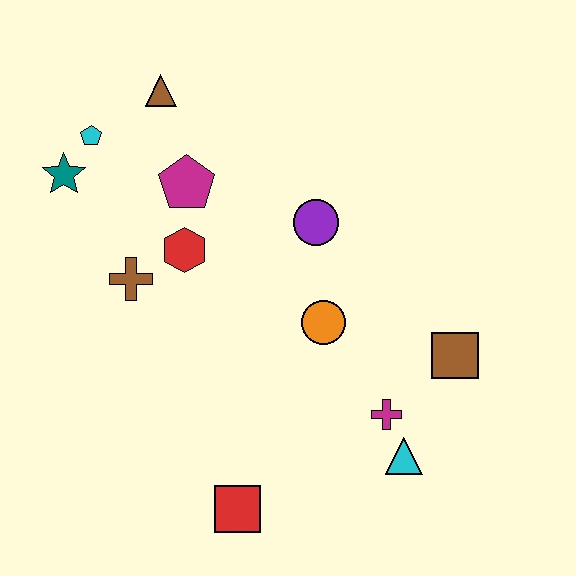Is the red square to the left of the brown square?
Yes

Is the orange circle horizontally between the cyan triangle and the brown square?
No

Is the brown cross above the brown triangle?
No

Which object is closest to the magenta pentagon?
The red hexagon is closest to the magenta pentagon.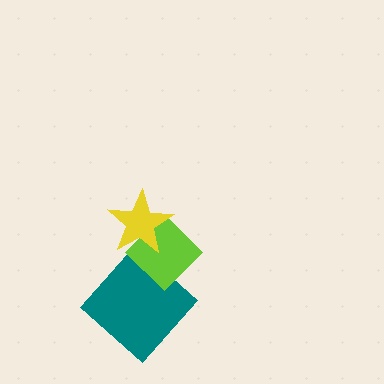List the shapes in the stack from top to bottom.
From top to bottom: the yellow star, the lime diamond, the teal diamond.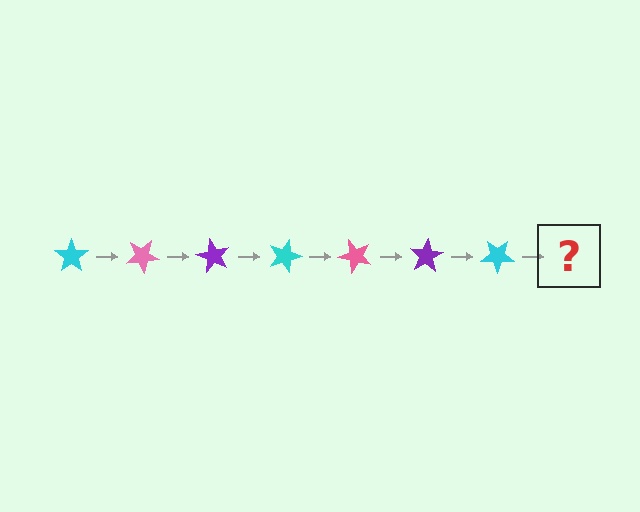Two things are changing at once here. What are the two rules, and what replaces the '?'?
The two rules are that it rotates 30 degrees each step and the color cycles through cyan, pink, and purple. The '?' should be a pink star, rotated 210 degrees from the start.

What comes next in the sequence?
The next element should be a pink star, rotated 210 degrees from the start.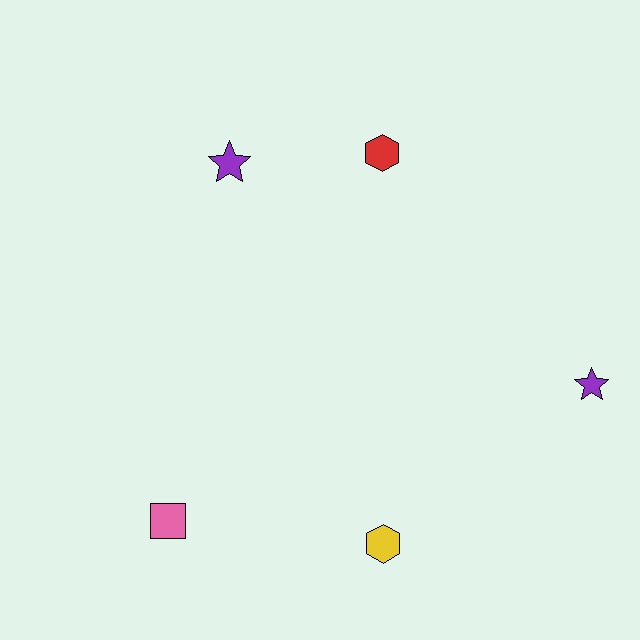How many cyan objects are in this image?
There are no cyan objects.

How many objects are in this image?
There are 5 objects.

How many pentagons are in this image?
There are no pentagons.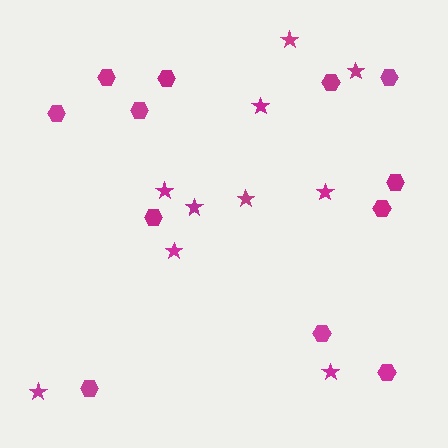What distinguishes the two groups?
There are 2 groups: one group of hexagons (12) and one group of stars (10).